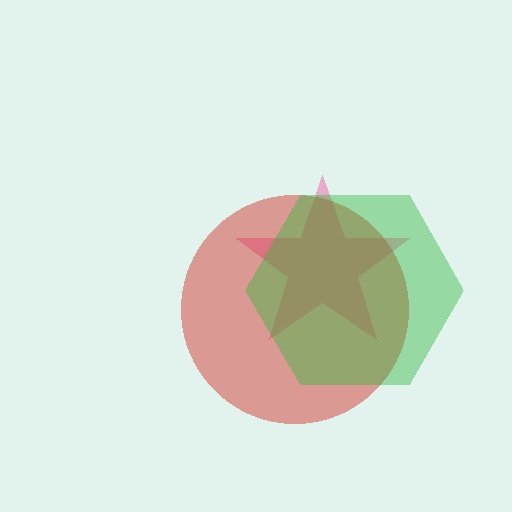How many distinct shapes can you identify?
There are 3 distinct shapes: a pink star, a red circle, a green hexagon.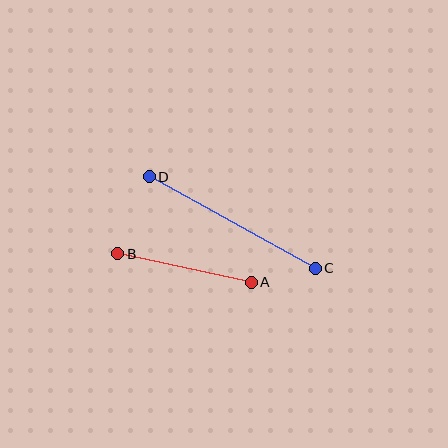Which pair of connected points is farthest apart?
Points C and D are farthest apart.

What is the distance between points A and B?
The distance is approximately 137 pixels.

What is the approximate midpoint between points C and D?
The midpoint is at approximately (232, 223) pixels.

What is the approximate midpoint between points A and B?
The midpoint is at approximately (184, 268) pixels.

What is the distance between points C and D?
The distance is approximately 189 pixels.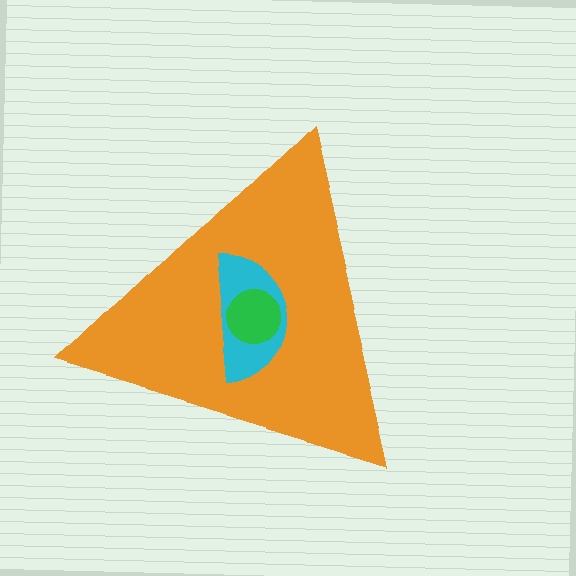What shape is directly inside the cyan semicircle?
The green circle.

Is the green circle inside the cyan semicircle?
Yes.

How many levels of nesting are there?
3.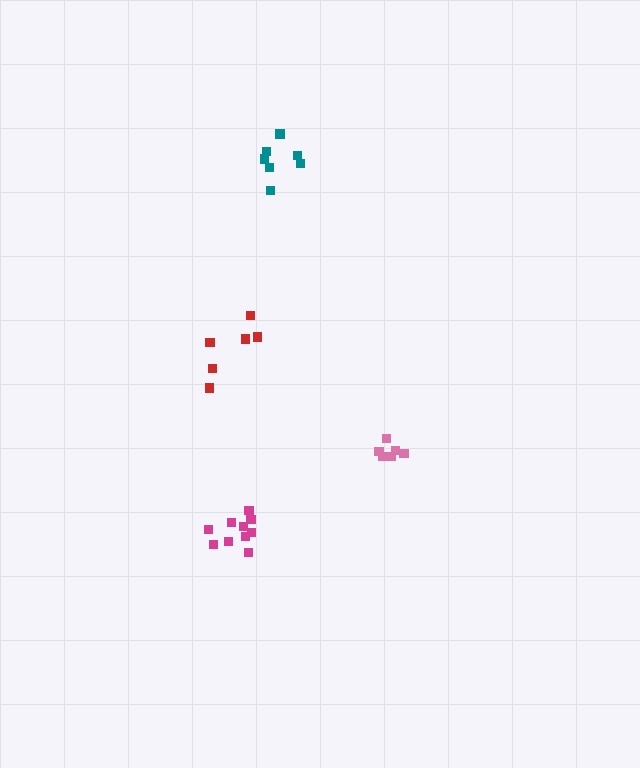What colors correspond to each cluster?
The clusters are colored: magenta, teal, pink, red.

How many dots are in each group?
Group 1: 10 dots, Group 2: 7 dots, Group 3: 6 dots, Group 4: 6 dots (29 total).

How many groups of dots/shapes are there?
There are 4 groups.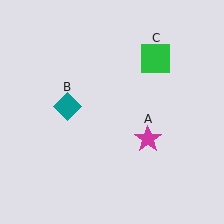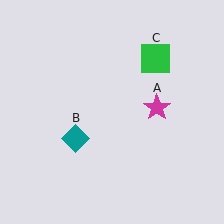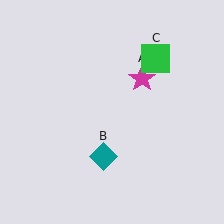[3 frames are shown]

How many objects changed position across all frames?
2 objects changed position: magenta star (object A), teal diamond (object B).